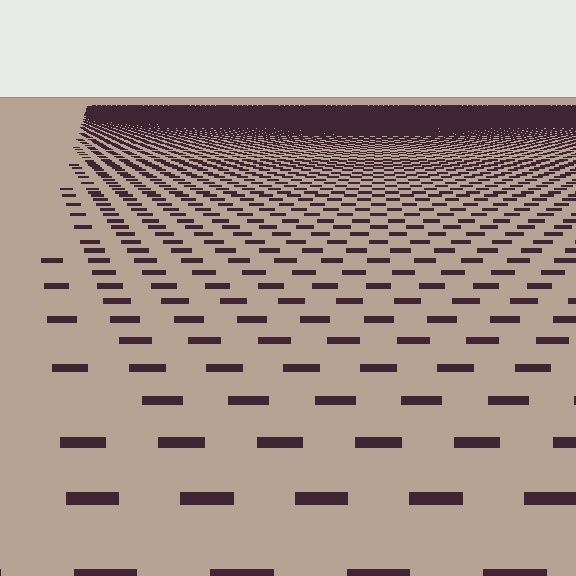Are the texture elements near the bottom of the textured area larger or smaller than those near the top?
Larger. Near the bottom, elements are closer to the viewer and appear at a bigger on-screen size.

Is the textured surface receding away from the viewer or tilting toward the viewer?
The surface is receding away from the viewer. Texture elements get smaller and denser toward the top.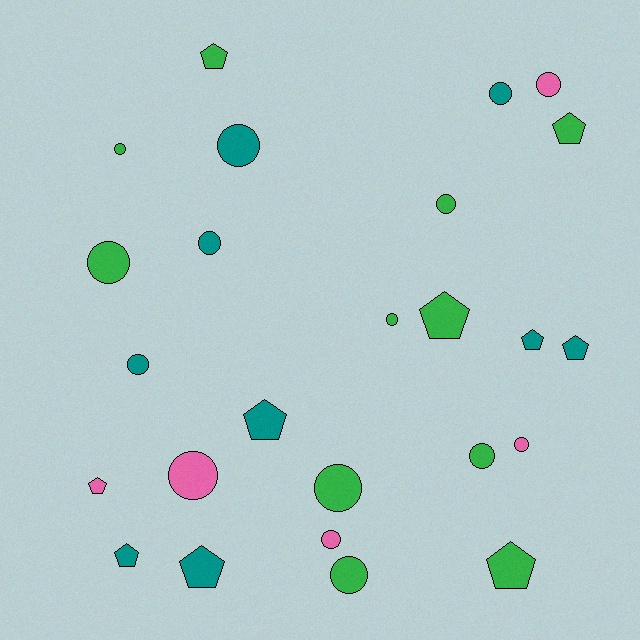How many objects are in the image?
There are 25 objects.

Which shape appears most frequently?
Circle, with 15 objects.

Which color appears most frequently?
Green, with 11 objects.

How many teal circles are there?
There are 4 teal circles.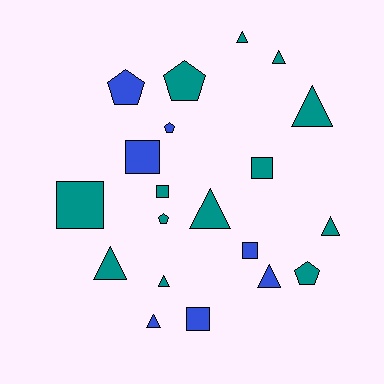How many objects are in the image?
There are 20 objects.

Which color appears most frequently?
Teal, with 13 objects.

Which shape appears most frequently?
Triangle, with 9 objects.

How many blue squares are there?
There are 3 blue squares.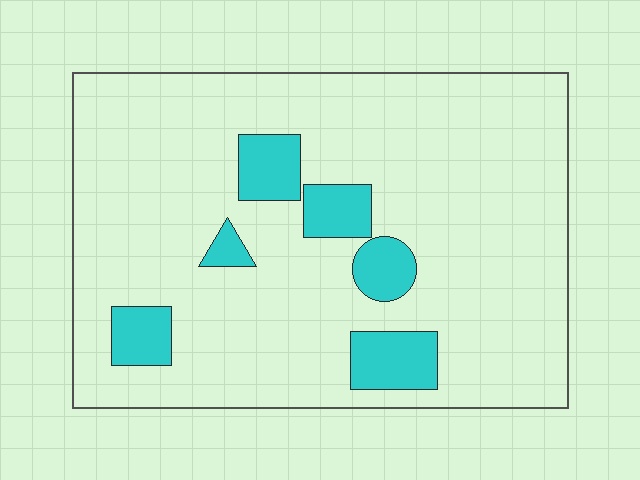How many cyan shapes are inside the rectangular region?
6.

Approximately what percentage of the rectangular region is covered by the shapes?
Approximately 15%.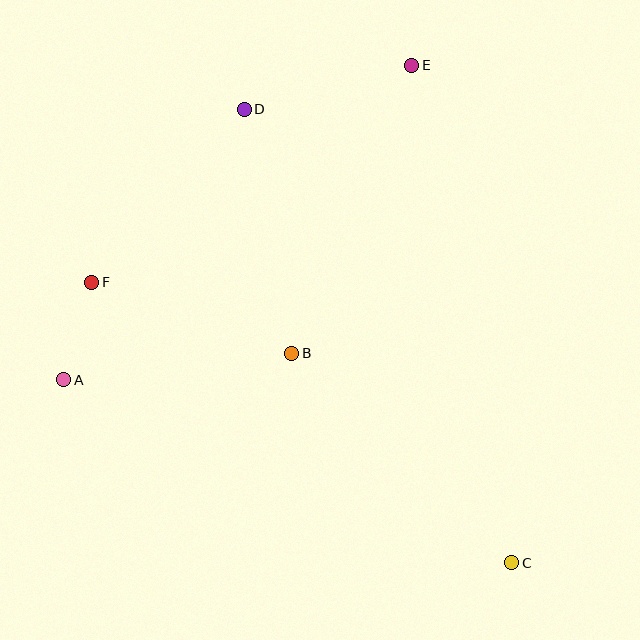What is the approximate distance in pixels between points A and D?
The distance between A and D is approximately 326 pixels.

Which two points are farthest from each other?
Points C and D are farthest from each other.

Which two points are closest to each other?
Points A and F are closest to each other.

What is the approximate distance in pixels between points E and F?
The distance between E and F is approximately 387 pixels.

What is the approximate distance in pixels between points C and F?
The distance between C and F is approximately 505 pixels.